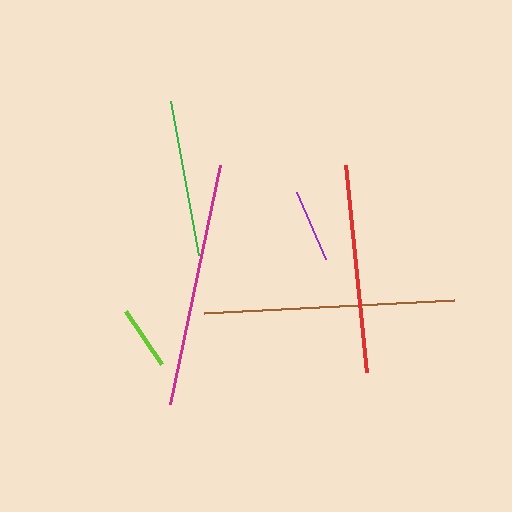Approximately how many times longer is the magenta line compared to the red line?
The magenta line is approximately 1.2 times the length of the red line.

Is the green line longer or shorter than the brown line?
The brown line is longer than the green line.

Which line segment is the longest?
The brown line is the longest at approximately 250 pixels.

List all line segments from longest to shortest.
From longest to shortest: brown, magenta, red, green, purple, lime.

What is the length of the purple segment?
The purple segment is approximately 73 pixels long.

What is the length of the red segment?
The red segment is approximately 208 pixels long.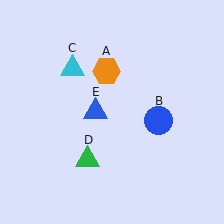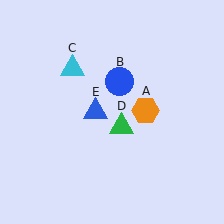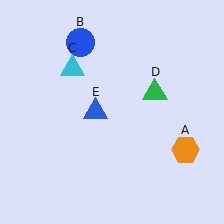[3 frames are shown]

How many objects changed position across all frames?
3 objects changed position: orange hexagon (object A), blue circle (object B), green triangle (object D).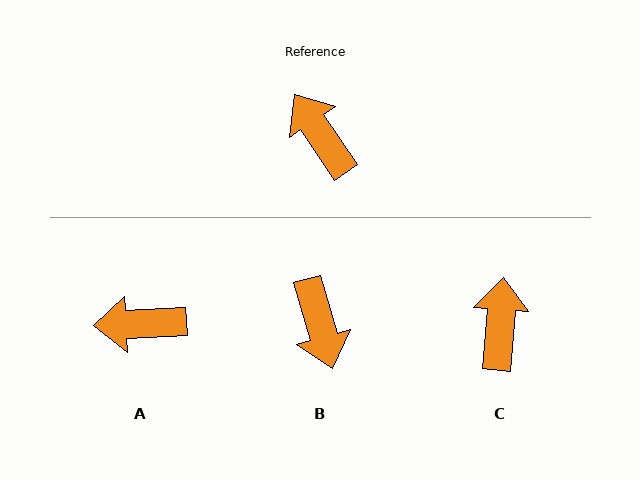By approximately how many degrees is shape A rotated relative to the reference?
Approximately 58 degrees counter-clockwise.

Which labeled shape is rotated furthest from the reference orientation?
B, about 162 degrees away.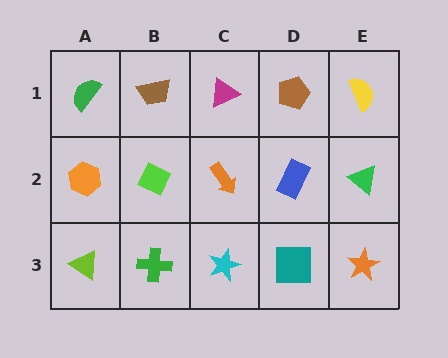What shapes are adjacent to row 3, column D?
A blue rectangle (row 2, column D), a cyan star (row 3, column C), an orange star (row 3, column E).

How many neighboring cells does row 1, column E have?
2.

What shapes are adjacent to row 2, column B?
A brown trapezoid (row 1, column B), a green cross (row 3, column B), an orange hexagon (row 2, column A), an orange arrow (row 2, column C).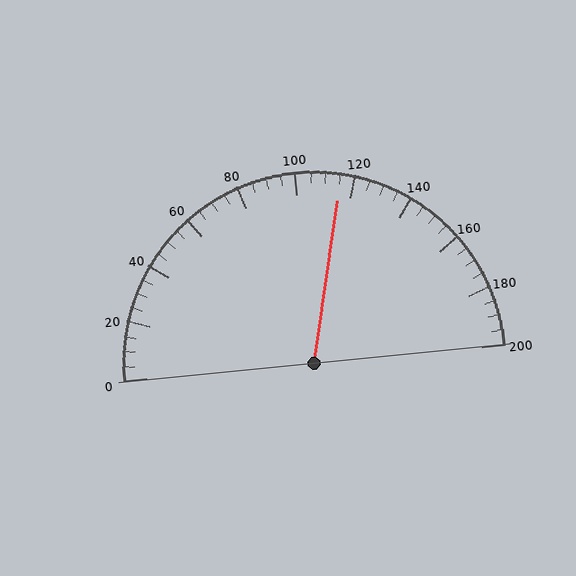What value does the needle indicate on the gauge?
The needle indicates approximately 115.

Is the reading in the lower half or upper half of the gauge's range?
The reading is in the upper half of the range (0 to 200).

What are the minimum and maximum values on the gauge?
The gauge ranges from 0 to 200.